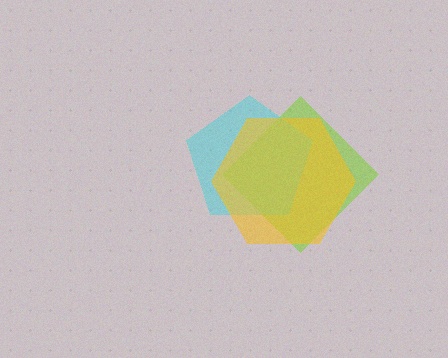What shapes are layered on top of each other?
The layered shapes are: a lime diamond, a cyan pentagon, a yellow hexagon.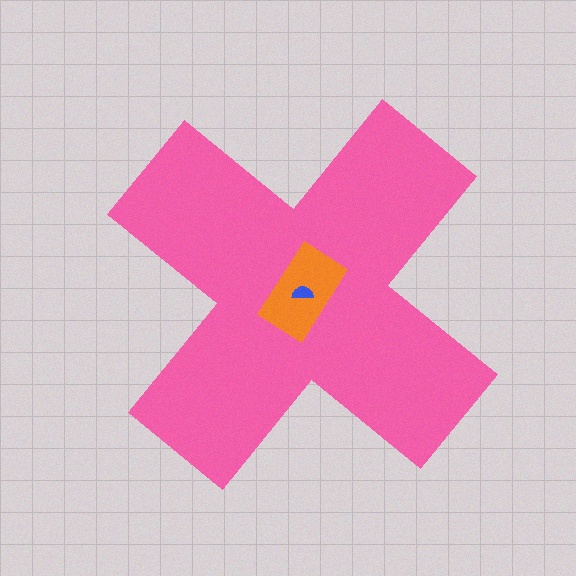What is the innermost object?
The blue semicircle.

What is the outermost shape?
The pink cross.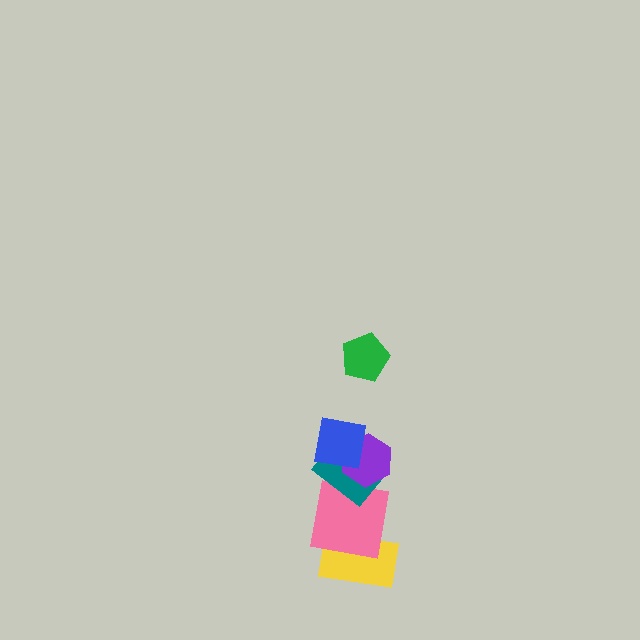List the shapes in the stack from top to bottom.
From top to bottom: the green pentagon, the blue square, the purple hexagon, the teal rectangle, the pink square, the yellow rectangle.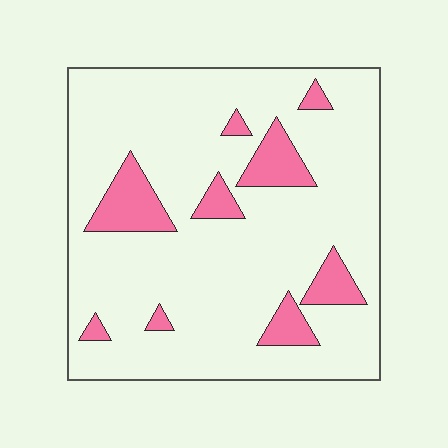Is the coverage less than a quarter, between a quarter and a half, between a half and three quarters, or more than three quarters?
Less than a quarter.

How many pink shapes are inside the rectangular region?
9.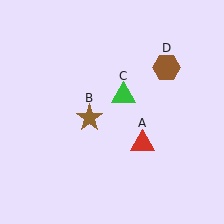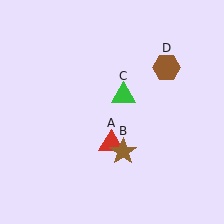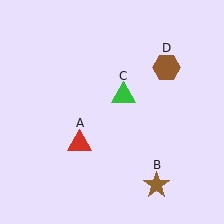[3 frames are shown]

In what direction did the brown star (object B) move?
The brown star (object B) moved down and to the right.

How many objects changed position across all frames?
2 objects changed position: red triangle (object A), brown star (object B).